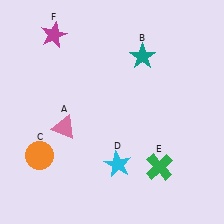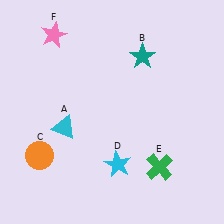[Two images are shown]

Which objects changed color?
A changed from pink to cyan. F changed from magenta to pink.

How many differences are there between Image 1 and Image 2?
There are 2 differences between the two images.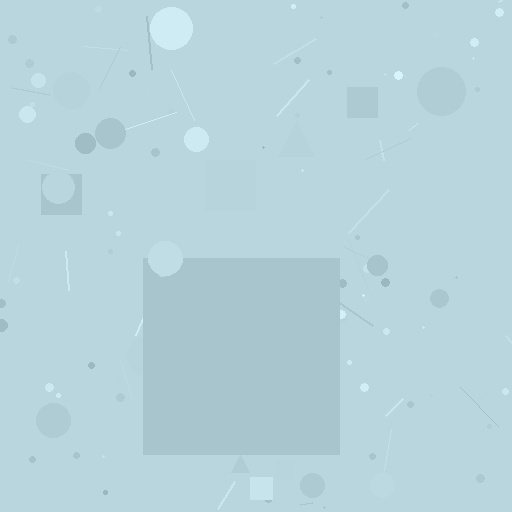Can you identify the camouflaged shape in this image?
The camouflaged shape is a square.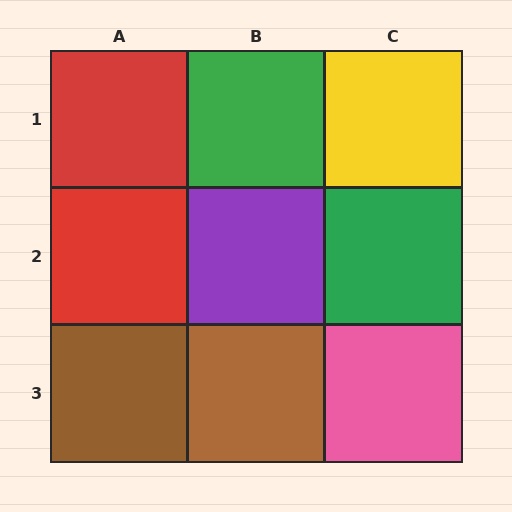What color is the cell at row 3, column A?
Brown.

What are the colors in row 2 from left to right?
Red, purple, green.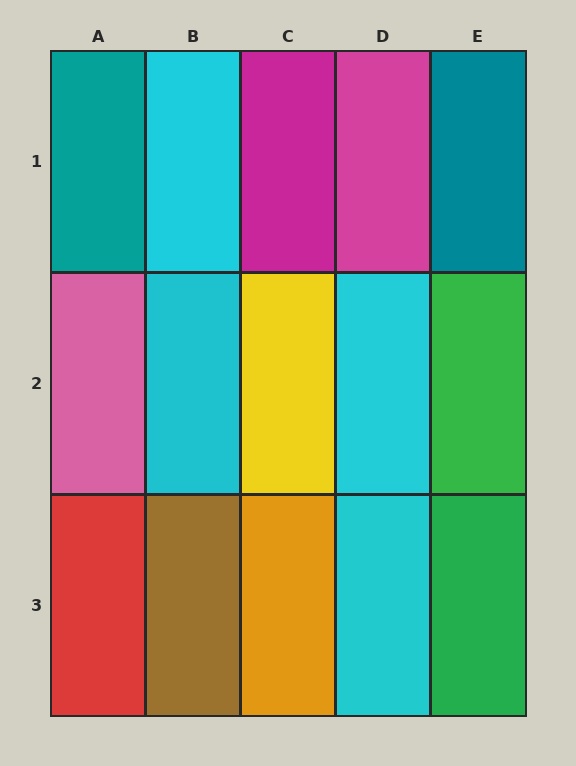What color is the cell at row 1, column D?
Magenta.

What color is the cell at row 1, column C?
Magenta.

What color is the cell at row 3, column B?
Brown.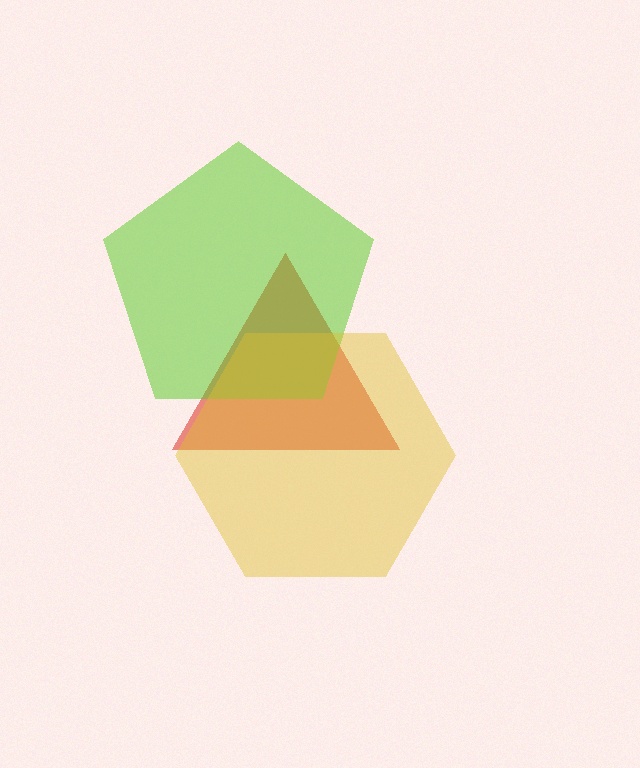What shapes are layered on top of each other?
The layered shapes are: a red triangle, a lime pentagon, a yellow hexagon.